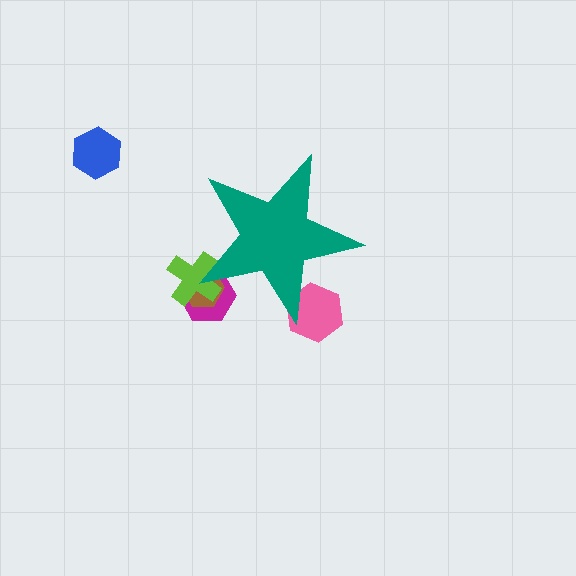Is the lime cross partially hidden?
Yes, the lime cross is partially hidden behind the teal star.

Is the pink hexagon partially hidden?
Yes, the pink hexagon is partially hidden behind the teal star.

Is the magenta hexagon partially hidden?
Yes, the magenta hexagon is partially hidden behind the teal star.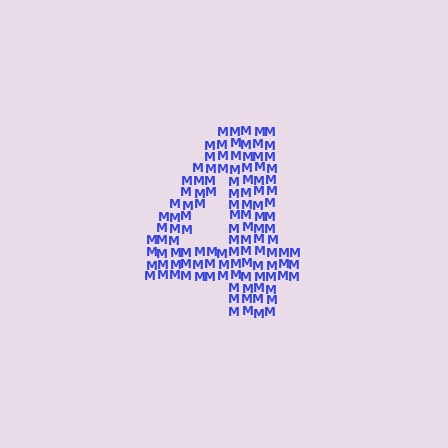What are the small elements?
The small elements are letter M's.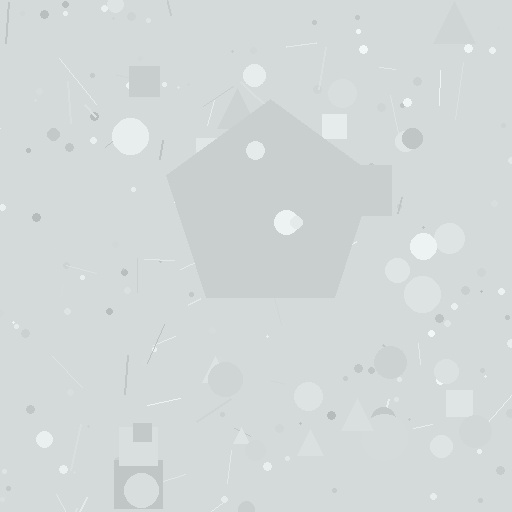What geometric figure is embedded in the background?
A pentagon is embedded in the background.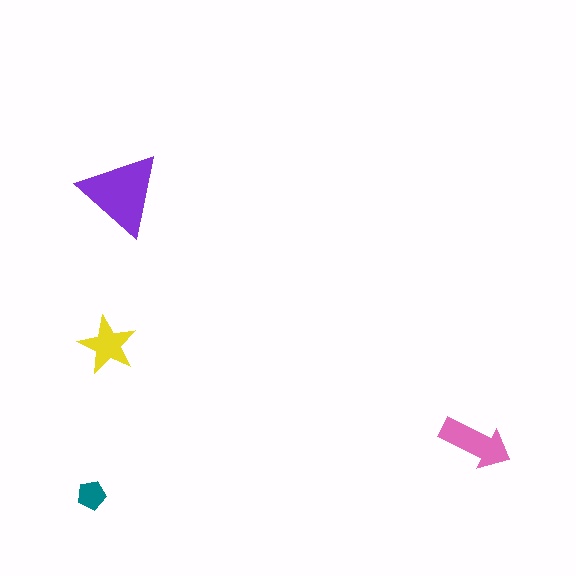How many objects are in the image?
There are 4 objects in the image.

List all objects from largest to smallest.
The purple triangle, the pink arrow, the yellow star, the teal pentagon.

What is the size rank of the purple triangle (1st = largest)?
1st.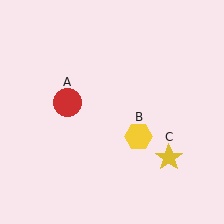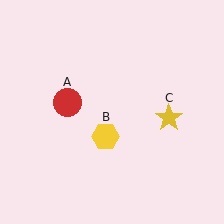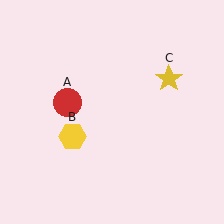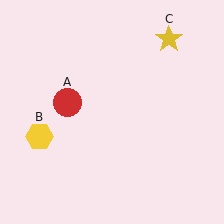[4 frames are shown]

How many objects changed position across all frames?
2 objects changed position: yellow hexagon (object B), yellow star (object C).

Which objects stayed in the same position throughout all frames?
Red circle (object A) remained stationary.